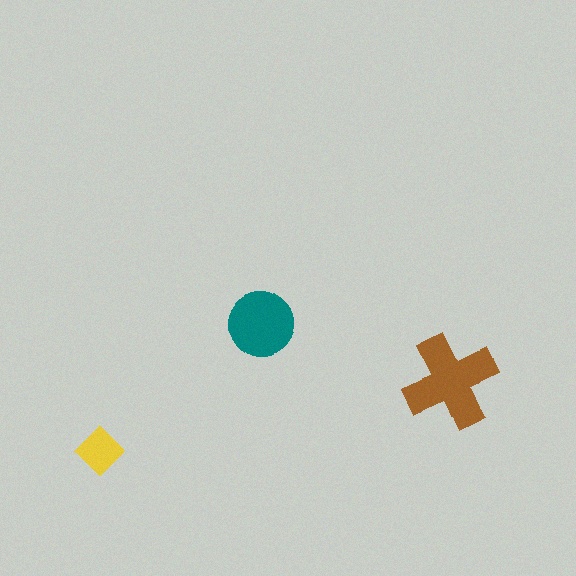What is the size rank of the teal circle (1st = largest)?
2nd.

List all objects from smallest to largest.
The yellow diamond, the teal circle, the brown cross.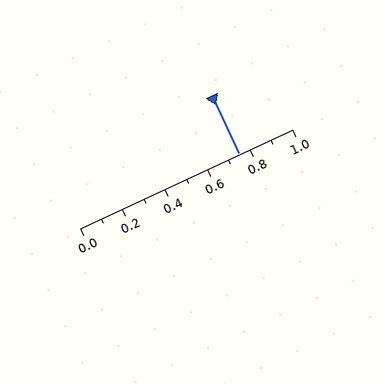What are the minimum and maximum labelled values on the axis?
The axis runs from 0.0 to 1.0.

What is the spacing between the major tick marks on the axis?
The major ticks are spaced 0.2 apart.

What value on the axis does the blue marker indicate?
The marker indicates approximately 0.75.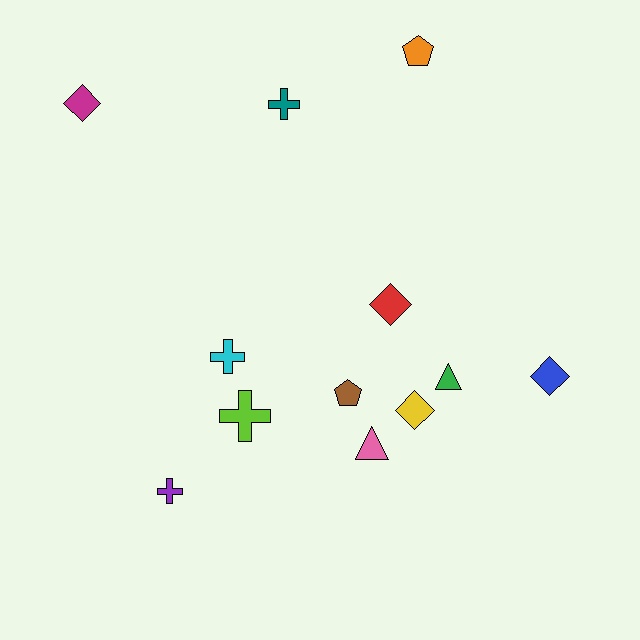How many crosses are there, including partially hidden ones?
There are 4 crosses.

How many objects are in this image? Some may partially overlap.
There are 12 objects.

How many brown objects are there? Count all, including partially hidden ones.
There is 1 brown object.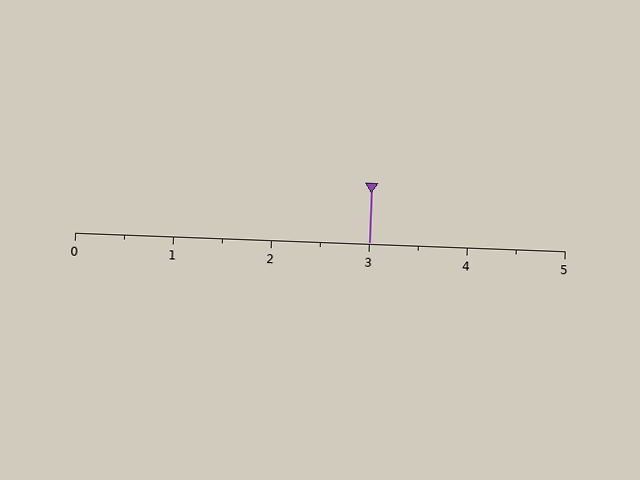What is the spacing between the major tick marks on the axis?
The major ticks are spaced 1 apart.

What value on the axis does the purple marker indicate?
The marker indicates approximately 3.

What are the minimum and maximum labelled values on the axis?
The axis runs from 0 to 5.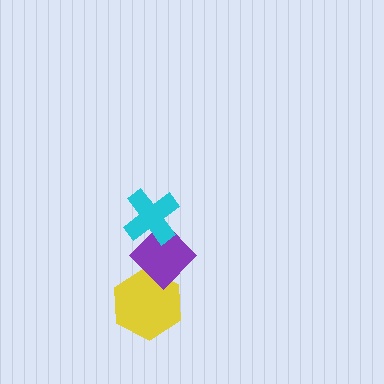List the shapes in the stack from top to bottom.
From top to bottom: the cyan cross, the purple diamond, the yellow hexagon.